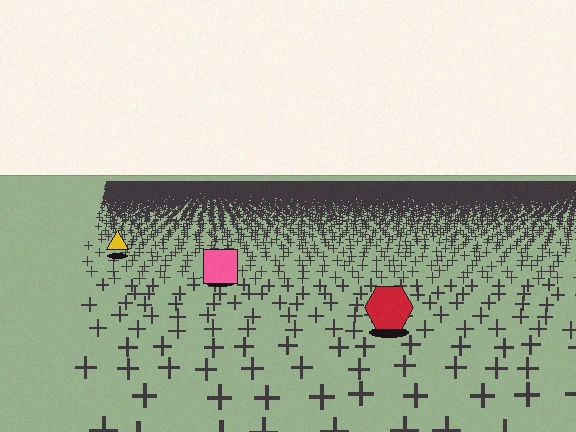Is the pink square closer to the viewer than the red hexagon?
No. The red hexagon is closer — you can tell from the texture gradient: the ground texture is coarser near it.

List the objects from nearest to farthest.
From nearest to farthest: the red hexagon, the pink square, the yellow triangle.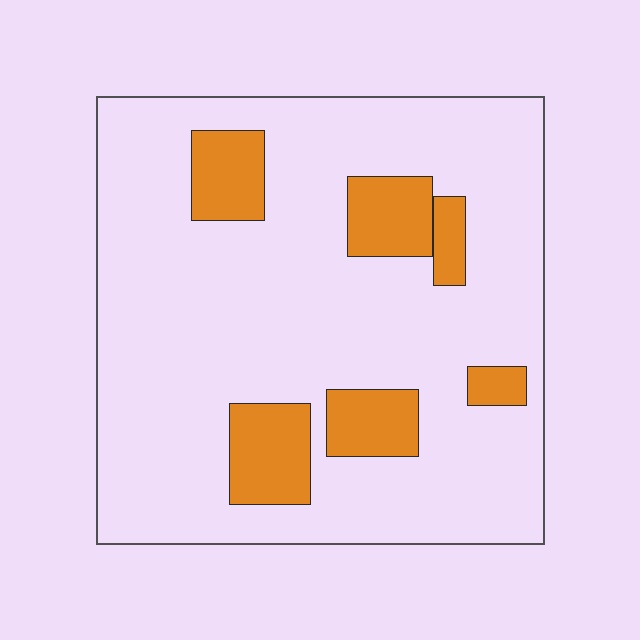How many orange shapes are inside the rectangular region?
6.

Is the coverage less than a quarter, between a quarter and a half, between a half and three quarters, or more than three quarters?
Less than a quarter.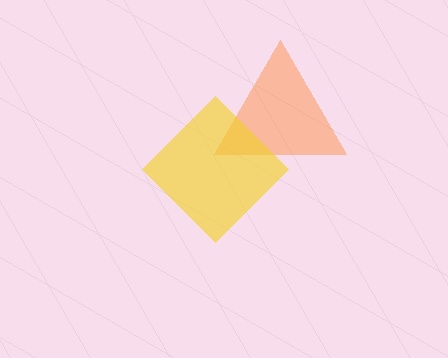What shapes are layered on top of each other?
The layered shapes are: an orange triangle, a yellow diamond.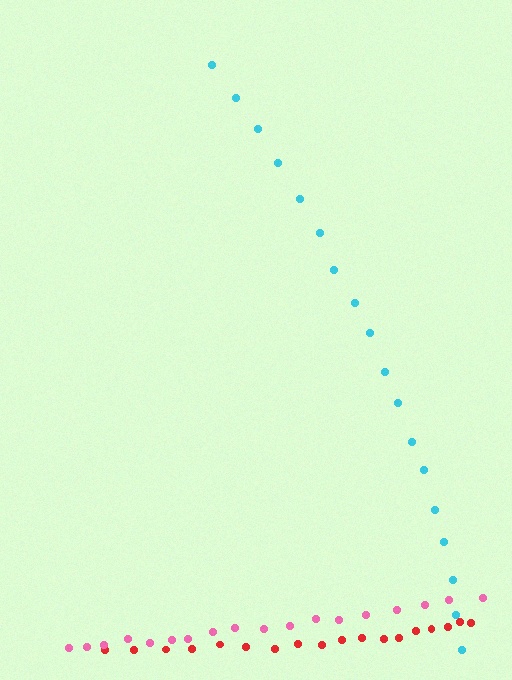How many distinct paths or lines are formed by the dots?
There are 3 distinct paths.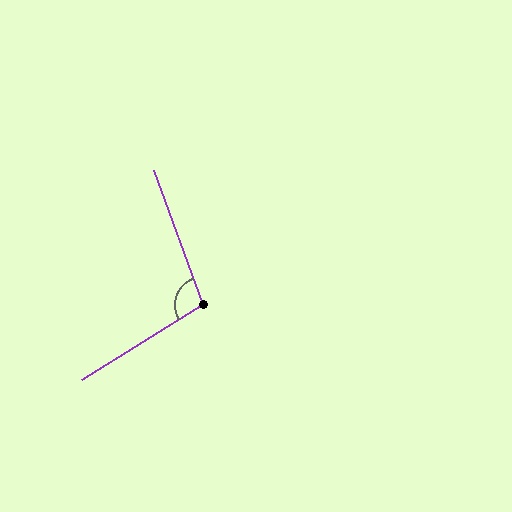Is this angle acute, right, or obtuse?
It is obtuse.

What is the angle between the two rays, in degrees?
Approximately 102 degrees.